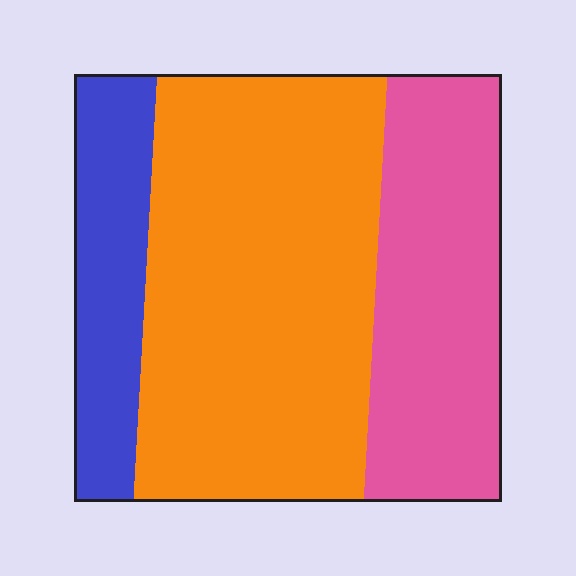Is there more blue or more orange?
Orange.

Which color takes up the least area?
Blue, at roughly 15%.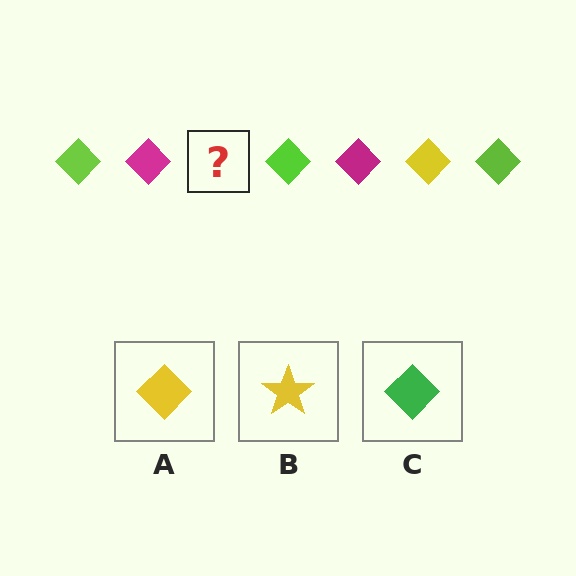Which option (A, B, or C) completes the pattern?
A.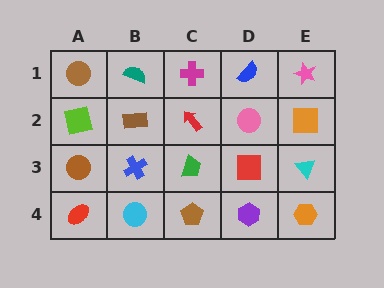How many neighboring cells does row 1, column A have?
2.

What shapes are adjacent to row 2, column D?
A blue semicircle (row 1, column D), a red square (row 3, column D), a red arrow (row 2, column C), an orange square (row 2, column E).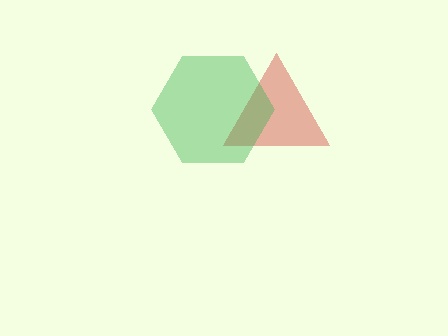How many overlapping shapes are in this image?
There are 2 overlapping shapes in the image.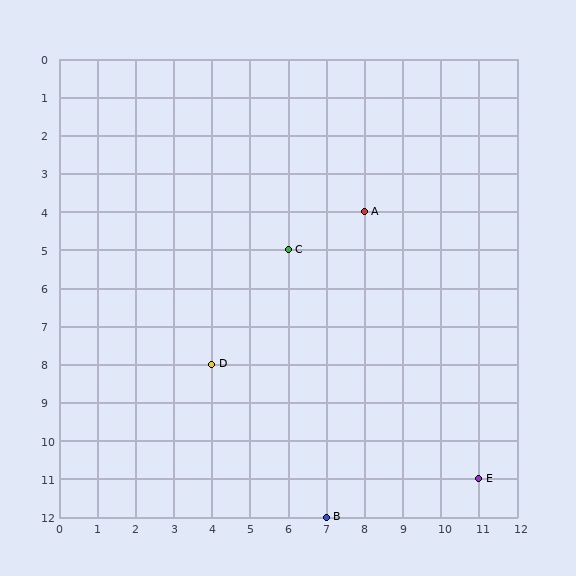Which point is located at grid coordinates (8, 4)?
Point A is at (8, 4).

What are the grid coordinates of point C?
Point C is at grid coordinates (6, 5).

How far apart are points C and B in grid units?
Points C and B are 1 column and 7 rows apart (about 7.1 grid units diagonally).